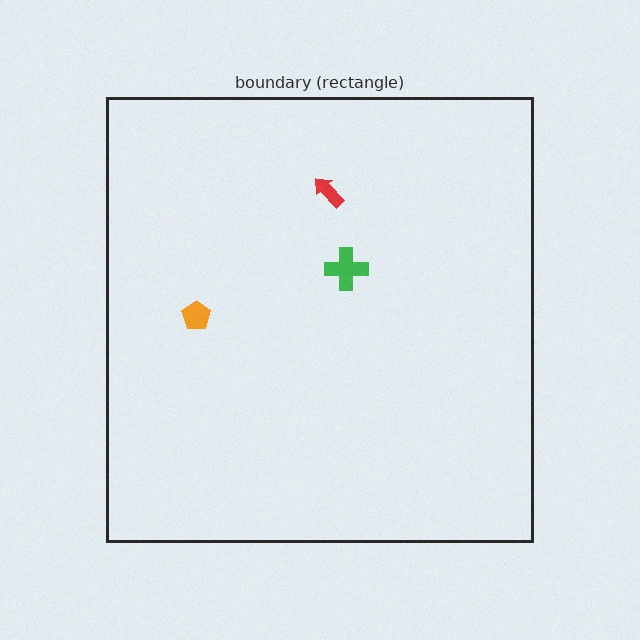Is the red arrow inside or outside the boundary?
Inside.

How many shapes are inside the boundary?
3 inside, 0 outside.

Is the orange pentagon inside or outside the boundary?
Inside.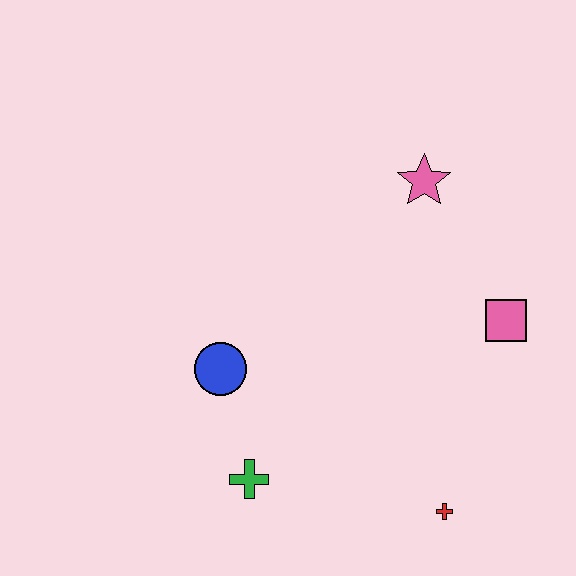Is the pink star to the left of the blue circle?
No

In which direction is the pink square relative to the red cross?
The pink square is above the red cross.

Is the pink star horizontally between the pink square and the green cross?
Yes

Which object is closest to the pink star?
The pink square is closest to the pink star.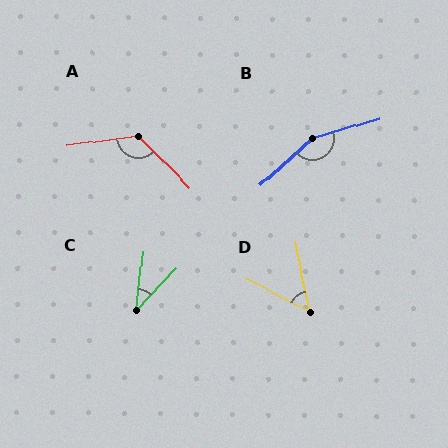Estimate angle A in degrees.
Approximately 127 degrees.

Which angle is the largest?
B, at approximately 154 degrees.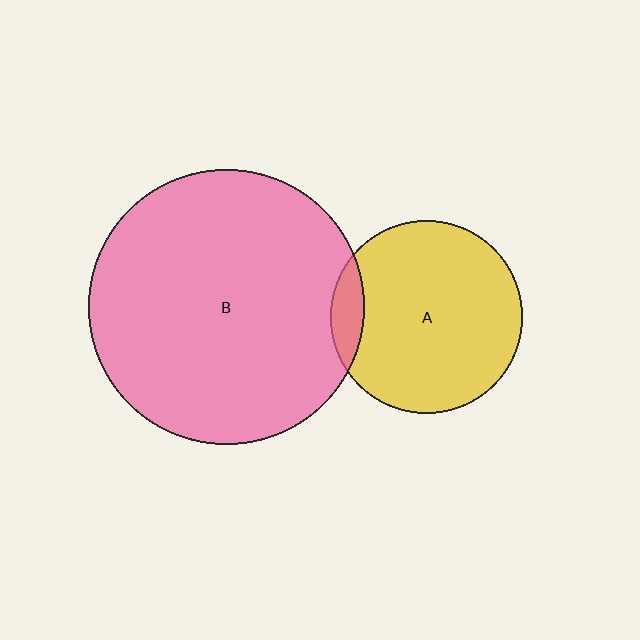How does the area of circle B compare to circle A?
Approximately 2.0 times.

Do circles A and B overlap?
Yes.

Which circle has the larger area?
Circle B (pink).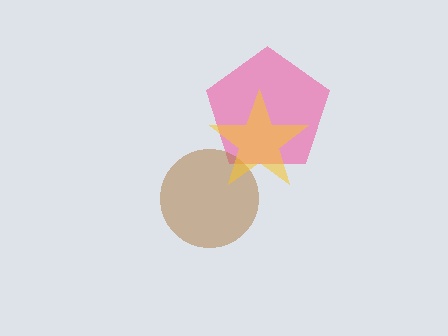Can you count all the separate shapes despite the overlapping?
Yes, there are 3 separate shapes.